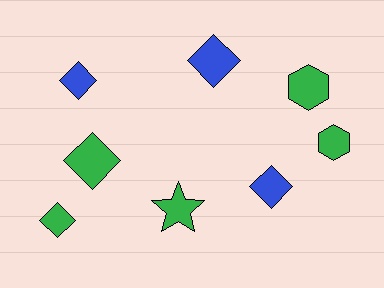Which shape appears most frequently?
Diamond, with 5 objects.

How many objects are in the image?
There are 8 objects.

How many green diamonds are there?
There are 2 green diamonds.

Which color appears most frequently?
Green, with 5 objects.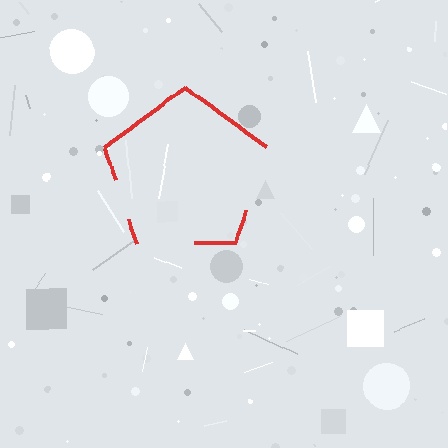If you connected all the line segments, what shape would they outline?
They would outline a pentagon.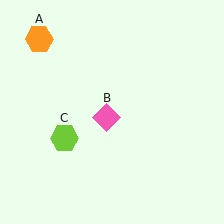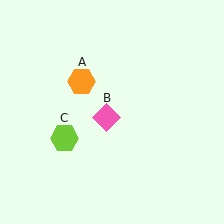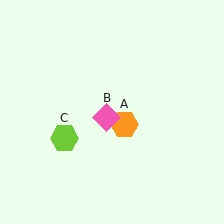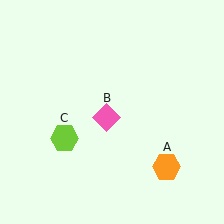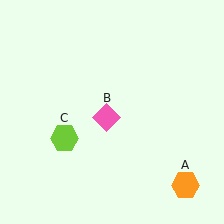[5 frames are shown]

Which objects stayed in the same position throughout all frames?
Pink diamond (object B) and lime hexagon (object C) remained stationary.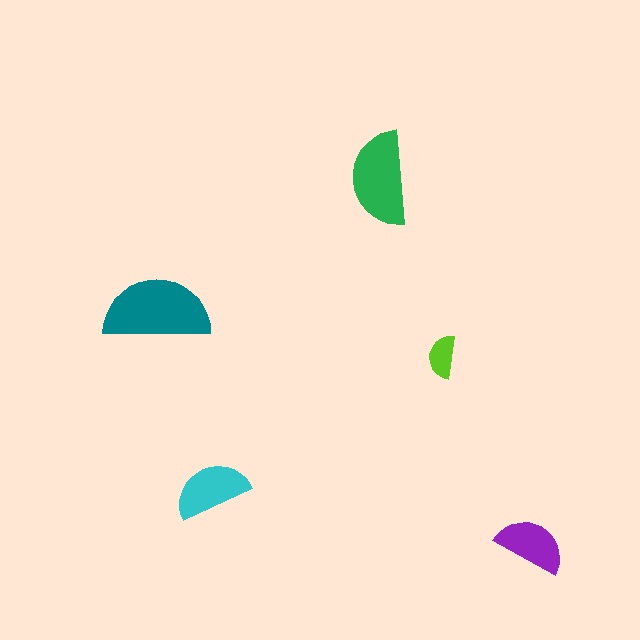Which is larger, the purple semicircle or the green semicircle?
The green one.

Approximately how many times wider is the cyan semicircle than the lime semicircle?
About 2 times wider.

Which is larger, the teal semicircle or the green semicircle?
The teal one.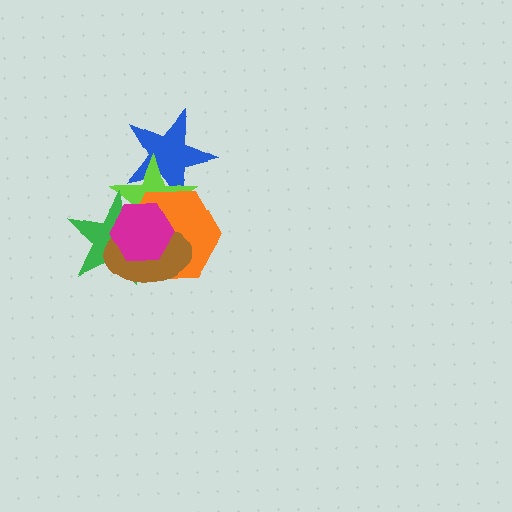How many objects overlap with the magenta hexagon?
4 objects overlap with the magenta hexagon.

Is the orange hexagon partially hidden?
Yes, it is partially covered by another shape.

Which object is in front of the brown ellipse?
The magenta hexagon is in front of the brown ellipse.